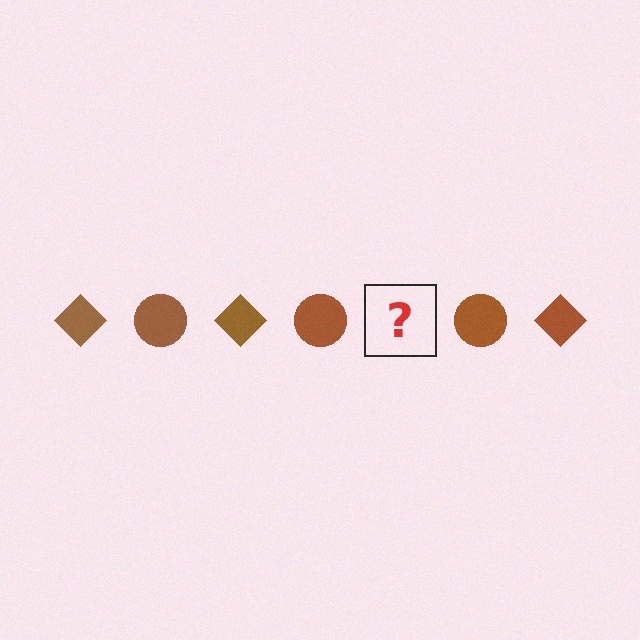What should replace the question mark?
The question mark should be replaced with a brown diamond.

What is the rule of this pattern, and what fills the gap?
The rule is that the pattern cycles through diamond, circle shapes in brown. The gap should be filled with a brown diamond.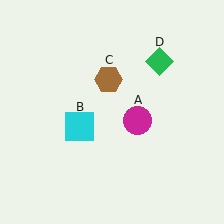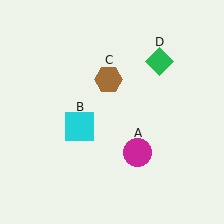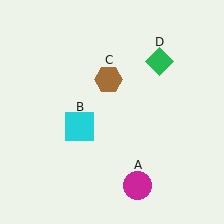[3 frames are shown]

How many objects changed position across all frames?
1 object changed position: magenta circle (object A).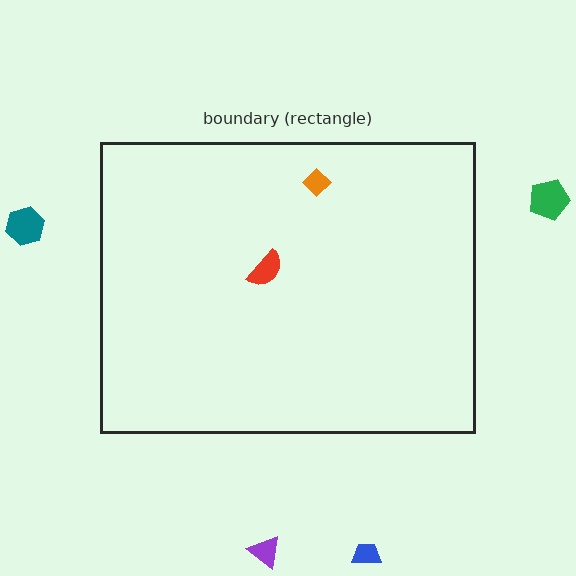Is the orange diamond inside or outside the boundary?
Inside.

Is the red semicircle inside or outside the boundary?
Inside.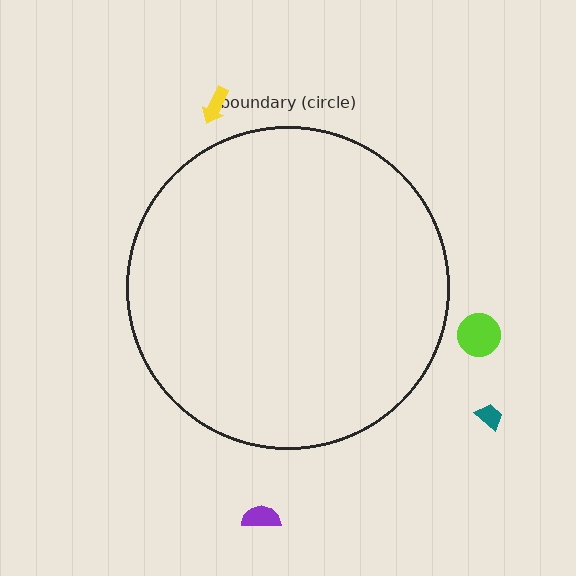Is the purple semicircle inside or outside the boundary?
Outside.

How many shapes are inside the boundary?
0 inside, 4 outside.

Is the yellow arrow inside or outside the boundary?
Outside.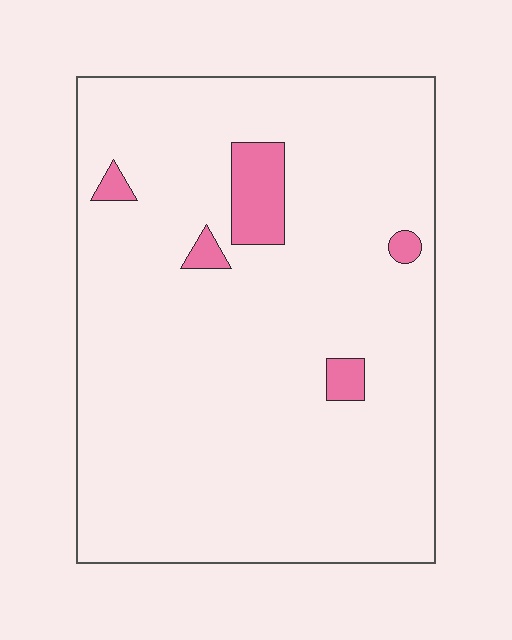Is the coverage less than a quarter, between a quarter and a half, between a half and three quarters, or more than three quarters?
Less than a quarter.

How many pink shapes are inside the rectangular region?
5.